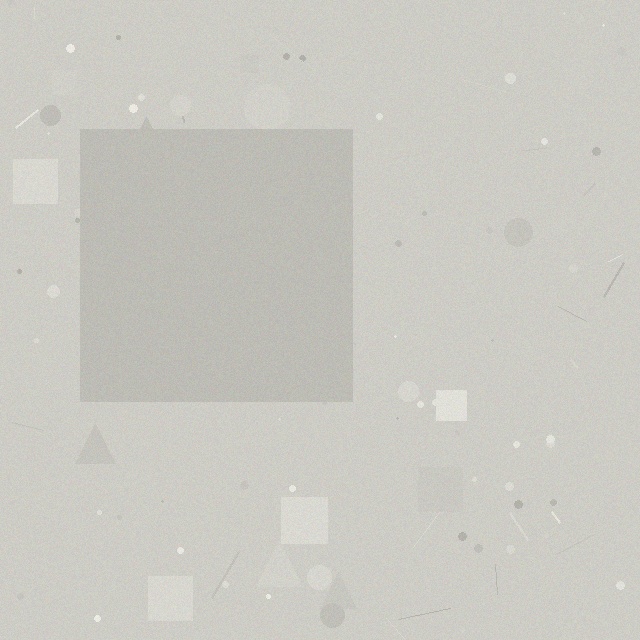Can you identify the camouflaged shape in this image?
The camouflaged shape is a square.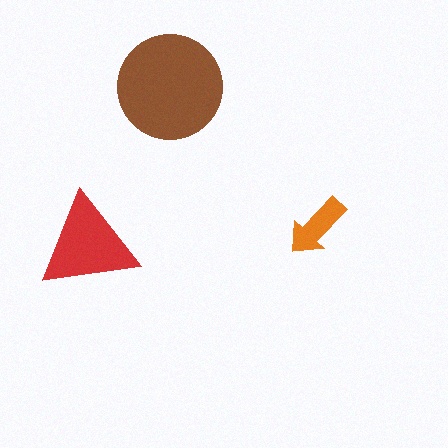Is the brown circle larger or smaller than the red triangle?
Larger.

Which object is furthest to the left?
The red triangle is leftmost.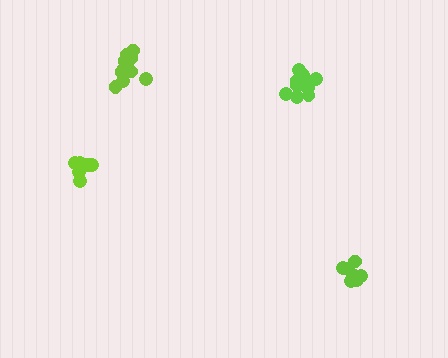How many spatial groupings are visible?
There are 4 spatial groupings.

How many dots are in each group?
Group 1: 8 dots, Group 2: 8 dots, Group 3: 12 dots, Group 4: 10 dots (38 total).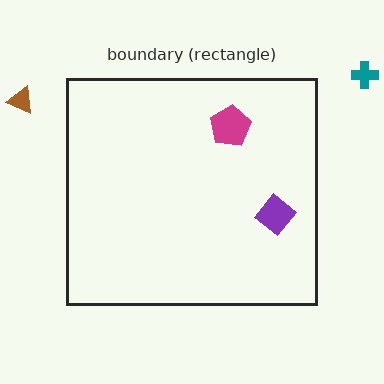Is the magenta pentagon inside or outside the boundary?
Inside.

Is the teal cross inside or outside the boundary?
Outside.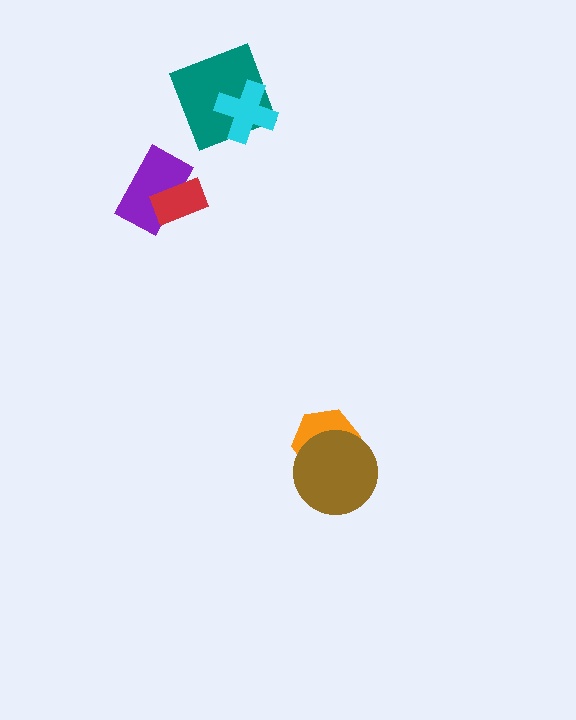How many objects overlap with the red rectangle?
1 object overlaps with the red rectangle.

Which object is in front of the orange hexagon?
The brown circle is in front of the orange hexagon.